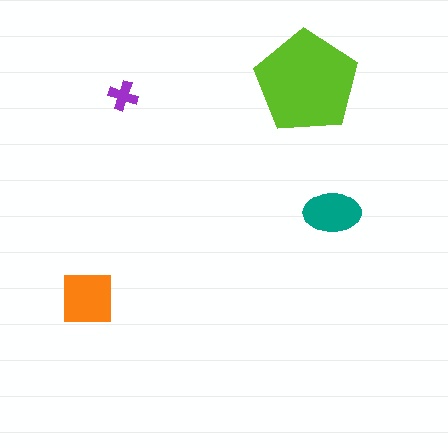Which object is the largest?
The lime pentagon.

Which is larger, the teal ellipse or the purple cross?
The teal ellipse.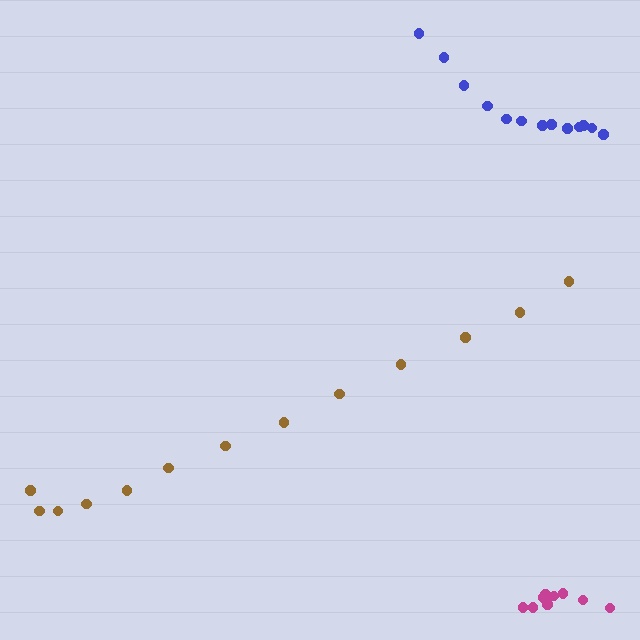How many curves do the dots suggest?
There are 3 distinct paths.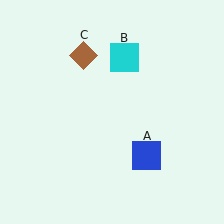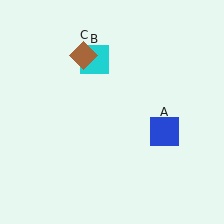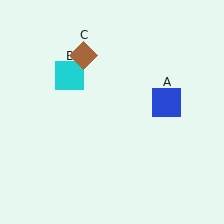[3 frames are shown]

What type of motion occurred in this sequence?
The blue square (object A), cyan square (object B) rotated counterclockwise around the center of the scene.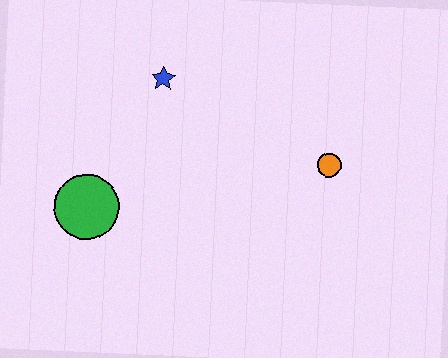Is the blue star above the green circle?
Yes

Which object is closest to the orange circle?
The blue star is closest to the orange circle.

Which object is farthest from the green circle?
The orange circle is farthest from the green circle.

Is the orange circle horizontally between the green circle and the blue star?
No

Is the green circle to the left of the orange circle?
Yes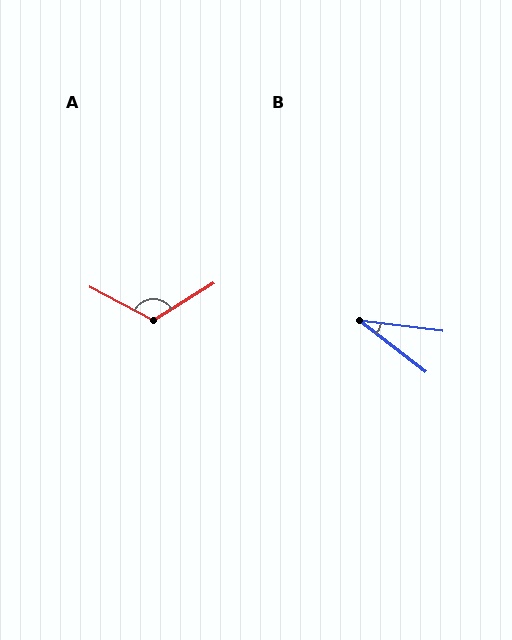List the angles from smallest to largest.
B (31°), A (120°).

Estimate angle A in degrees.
Approximately 120 degrees.